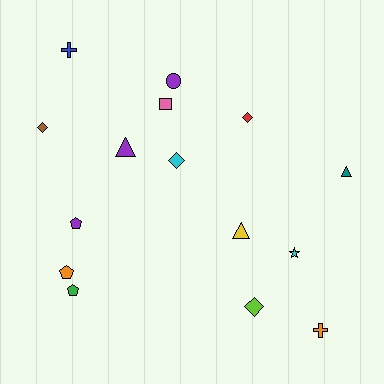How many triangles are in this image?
There are 3 triangles.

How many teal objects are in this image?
There is 1 teal object.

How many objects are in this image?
There are 15 objects.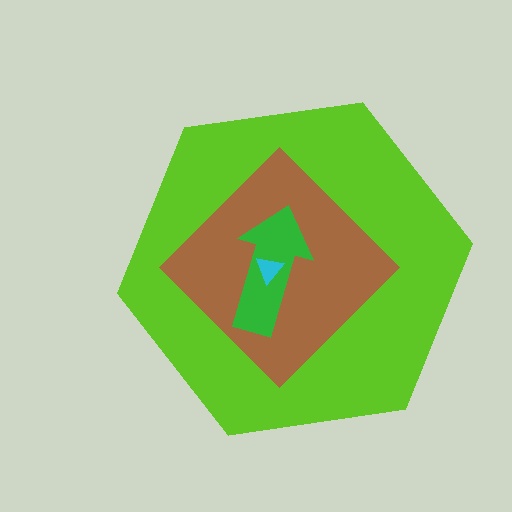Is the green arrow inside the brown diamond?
Yes.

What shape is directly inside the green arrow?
The cyan triangle.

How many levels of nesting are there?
4.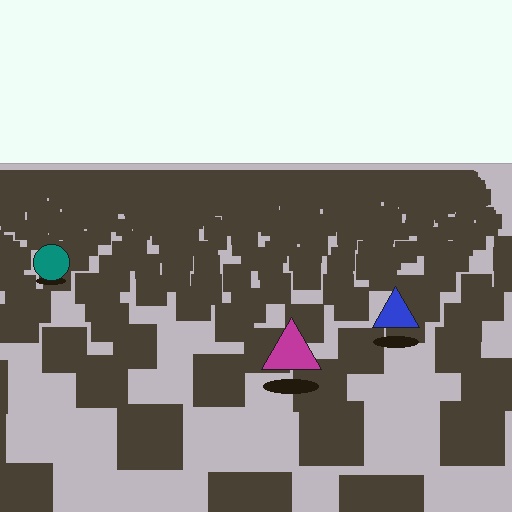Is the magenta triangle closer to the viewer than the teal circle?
Yes. The magenta triangle is closer — you can tell from the texture gradient: the ground texture is coarser near it.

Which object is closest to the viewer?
The magenta triangle is closest. The texture marks near it are larger and more spread out.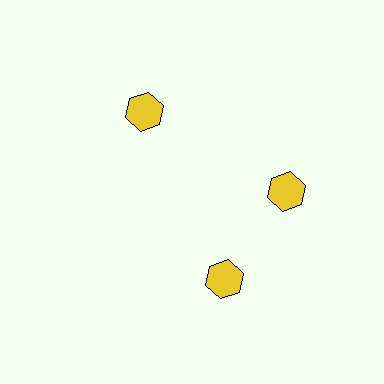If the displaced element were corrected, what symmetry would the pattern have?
It would have 3-fold rotational symmetry — the pattern would map onto itself every 120 degrees.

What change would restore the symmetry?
The symmetry would be restored by rotating it back into even spacing with its neighbors so that all 3 hexagons sit at equal angles and equal distance from the center.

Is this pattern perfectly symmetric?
No. The 3 yellow hexagons are arranged in a ring, but one element near the 7 o'clock position is rotated out of alignment along the ring, breaking the 3-fold rotational symmetry.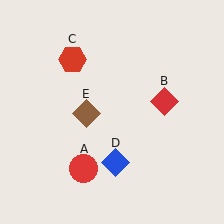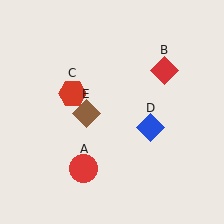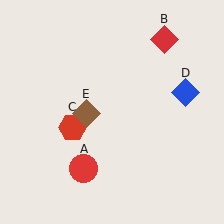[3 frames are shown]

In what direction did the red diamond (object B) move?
The red diamond (object B) moved up.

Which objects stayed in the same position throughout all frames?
Red circle (object A) and brown diamond (object E) remained stationary.